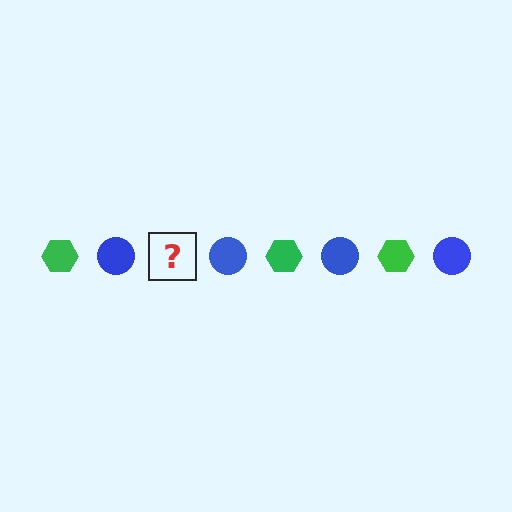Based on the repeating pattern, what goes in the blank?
The blank should be a green hexagon.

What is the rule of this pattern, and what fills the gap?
The rule is that the pattern alternates between green hexagon and blue circle. The gap should be filled with a green hexagon.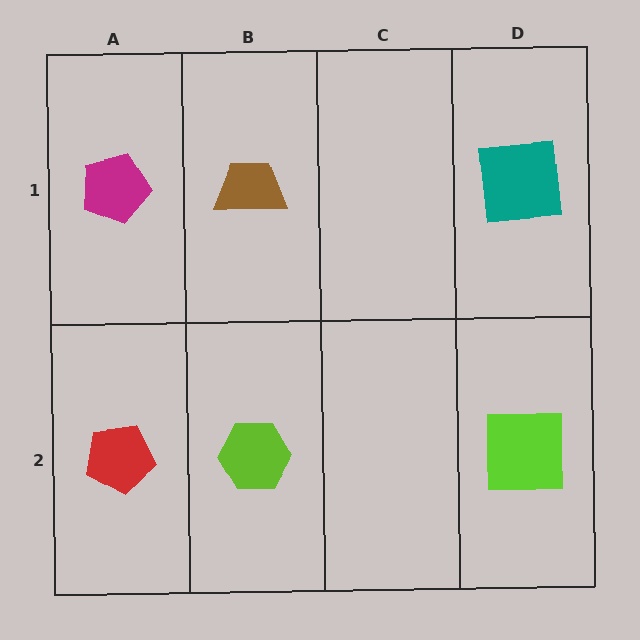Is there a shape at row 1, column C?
No, that cell is empty.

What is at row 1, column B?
A brown trapezoid.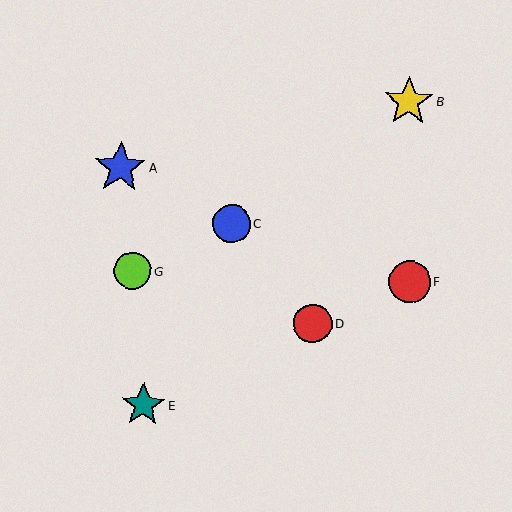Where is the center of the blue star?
The center of the blue star is at (120, 167).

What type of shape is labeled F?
Shape F is a red circle.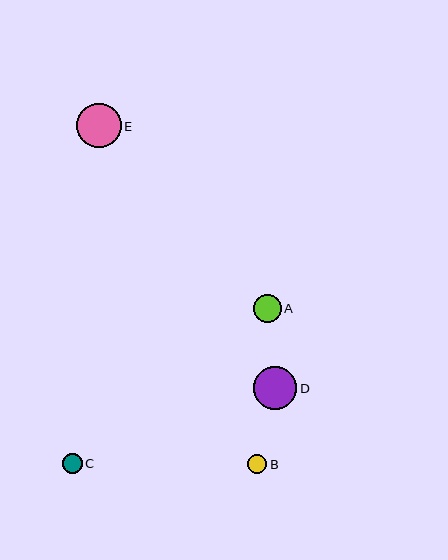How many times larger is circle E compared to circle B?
Circle E is approximately 2.3 times the size of circle B.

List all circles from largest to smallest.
From largest to smallest: E, D, A, C, B.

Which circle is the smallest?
Circle B is the smallest with a size of approximately 19 pixels.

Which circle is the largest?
Circle E is the largest with a size of approximately 44 pixels.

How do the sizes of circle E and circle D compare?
Circle E and circle D are approximately the same size.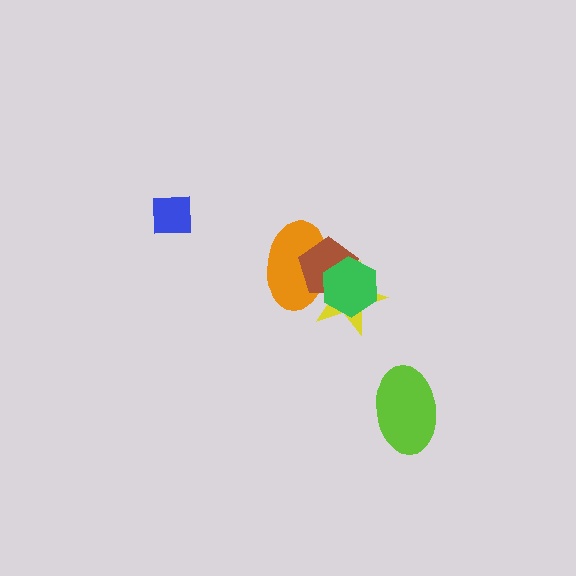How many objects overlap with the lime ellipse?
0 objects overlap with the lime ellipse.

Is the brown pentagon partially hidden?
Yes, it is partially covered by another shape.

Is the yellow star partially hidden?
Yes, it is partially covered by another shape.